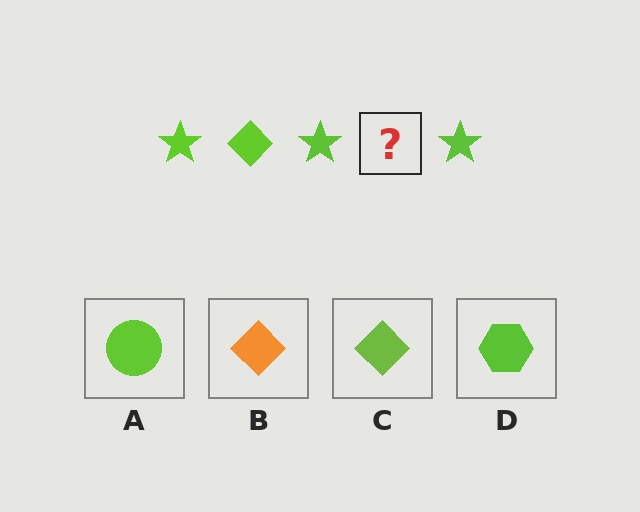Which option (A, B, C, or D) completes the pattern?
C.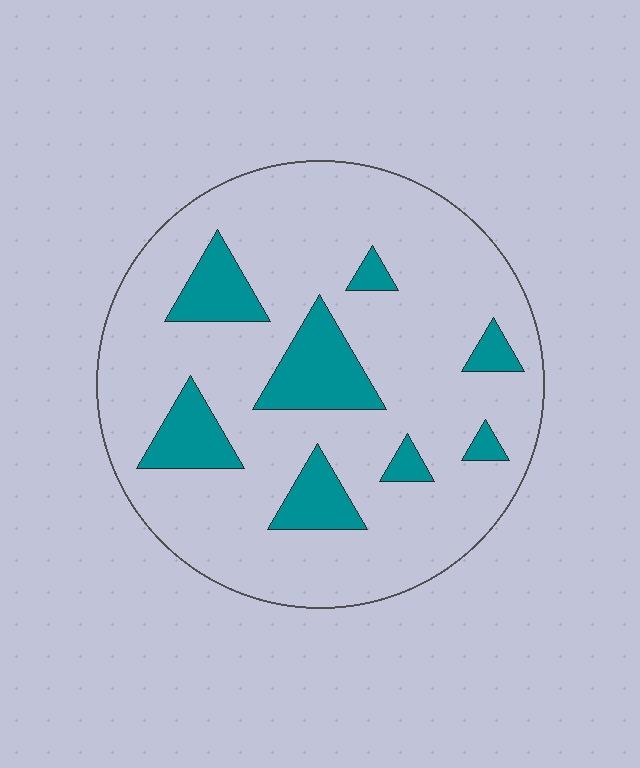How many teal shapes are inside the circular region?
8.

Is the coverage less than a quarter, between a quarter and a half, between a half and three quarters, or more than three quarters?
Less than a quarter.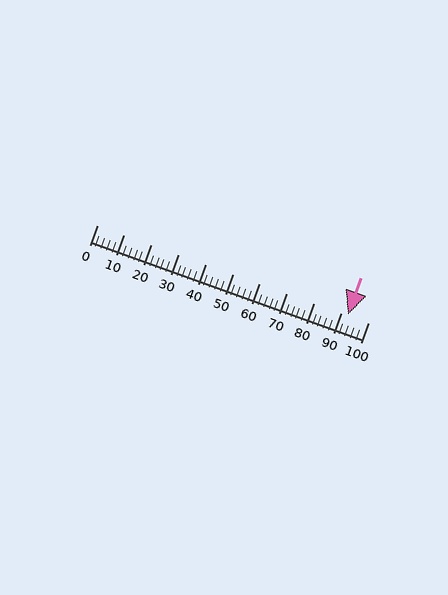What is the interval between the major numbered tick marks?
The major tick marks are spaced 10 units apart.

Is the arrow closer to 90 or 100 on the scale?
The arrow is closer to 90.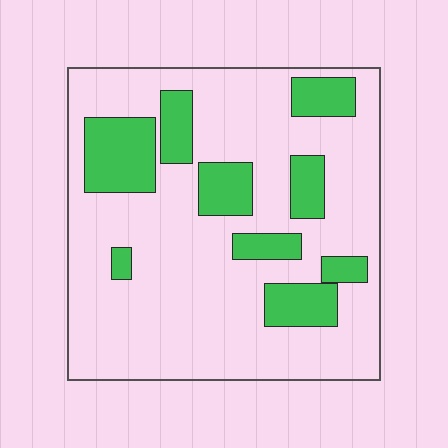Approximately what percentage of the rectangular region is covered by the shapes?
Approximately 25%.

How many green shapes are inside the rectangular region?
9.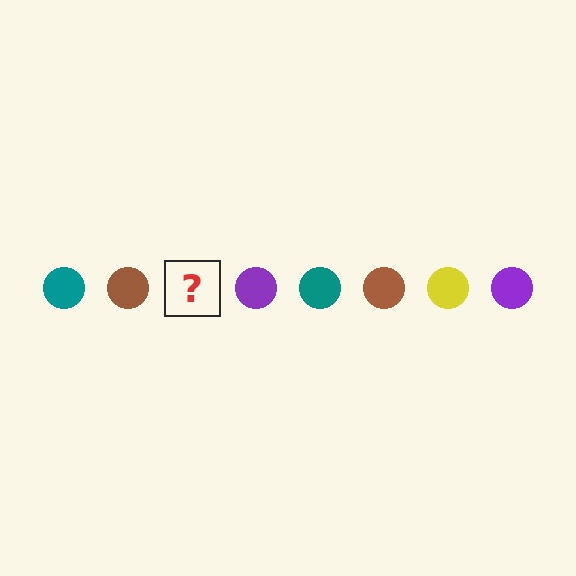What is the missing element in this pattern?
The missing element is a yellow circle.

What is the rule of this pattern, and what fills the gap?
The rule is that the pattern cycles through teal, brown, yellow, purple circles. The gap should be filled with a yellow circle.